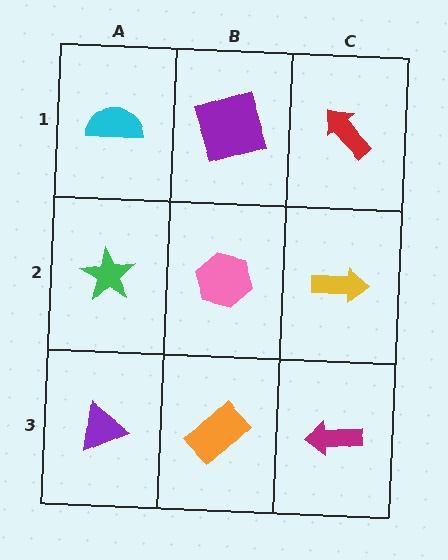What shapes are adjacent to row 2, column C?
A red arrow (row 1, column C), a magenta arrow (row 3, column C), a pink hexagon (row 2, column B).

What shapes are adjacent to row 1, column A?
A green star (row 2, column A), a purple square (row 1, column B).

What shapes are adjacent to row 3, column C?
A yellow arrow (row 2, column C), an orange rectangle (row 3, column B).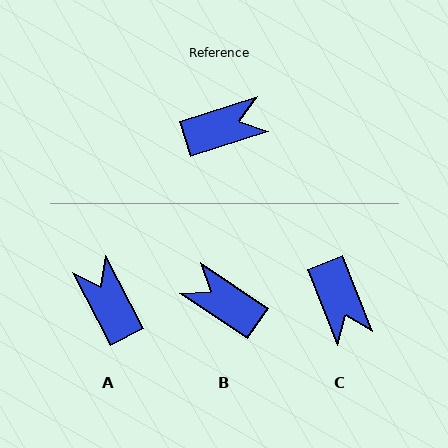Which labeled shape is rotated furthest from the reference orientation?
B, about 128 degrees away.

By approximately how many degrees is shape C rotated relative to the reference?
Approximately 86 degrees clockwise.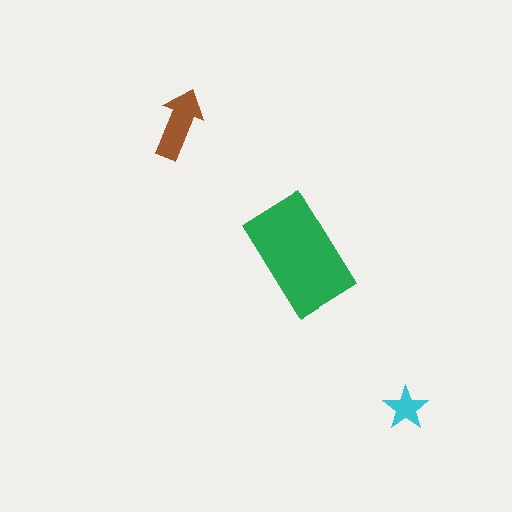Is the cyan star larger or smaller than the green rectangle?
Smaller.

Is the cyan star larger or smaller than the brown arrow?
Smaller.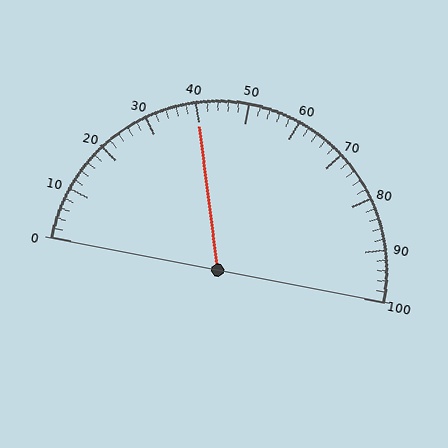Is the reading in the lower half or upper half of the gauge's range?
The reading is in the lower half of the range (0 to 100).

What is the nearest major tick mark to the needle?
The nearest major tick mark is 40.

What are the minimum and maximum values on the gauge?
The gauge ranges from 0 to 100.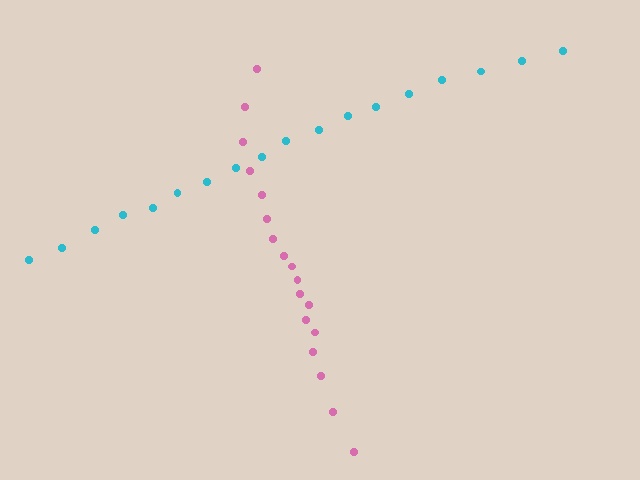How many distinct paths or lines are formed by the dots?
There are 2 distinct paths.